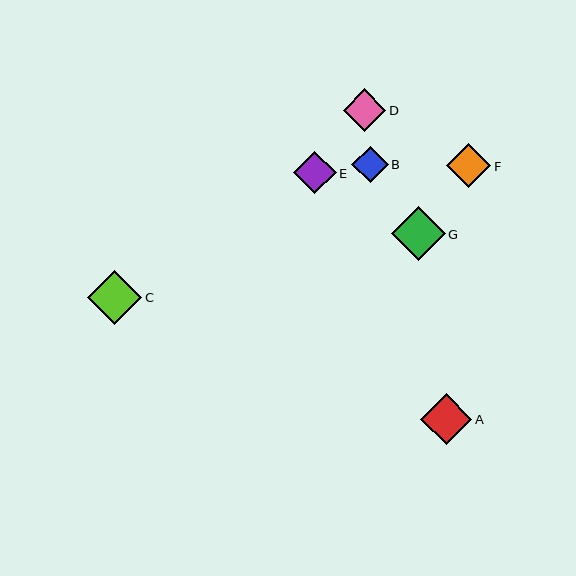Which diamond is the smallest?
Diamond B is the smallest with a size of approximately 37 pixels.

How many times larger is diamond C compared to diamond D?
Diamond C is approximately 1.3 times the size of diamond D.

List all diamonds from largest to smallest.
From largest to smallest: C, G, A, F, D, E, B.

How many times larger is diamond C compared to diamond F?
Diamond C is approximately 1.2 times the size of diamond F.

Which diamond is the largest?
Diamond C is the largest with a size of approximately 54 pixels.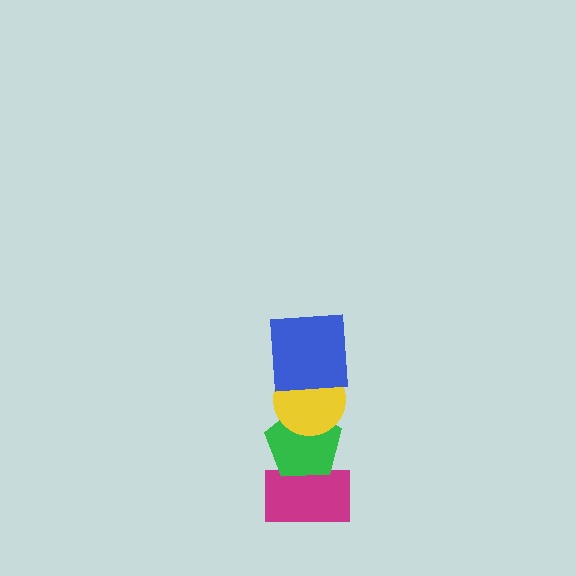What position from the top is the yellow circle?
The yellow circle is 2nd from the top.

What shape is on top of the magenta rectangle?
The green pentagon is on top of the magenta rectangle.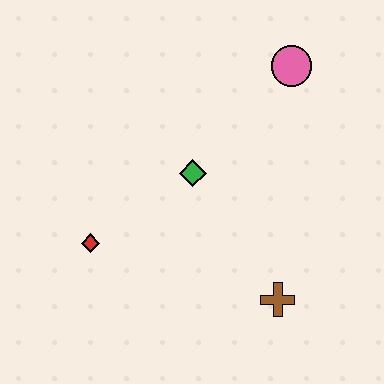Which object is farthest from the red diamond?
The pink circle is farthest from the red diamond.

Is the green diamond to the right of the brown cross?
No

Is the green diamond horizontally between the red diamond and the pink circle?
Yes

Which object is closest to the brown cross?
The green diamond is closest to the brown cross.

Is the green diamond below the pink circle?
Yes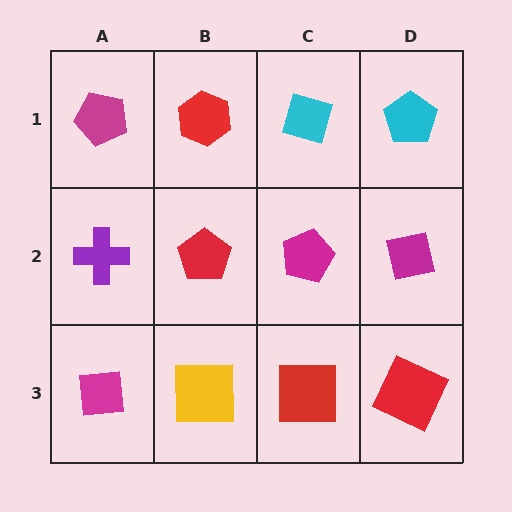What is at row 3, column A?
A magenta square.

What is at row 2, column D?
A magenta square.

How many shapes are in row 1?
4 shapes.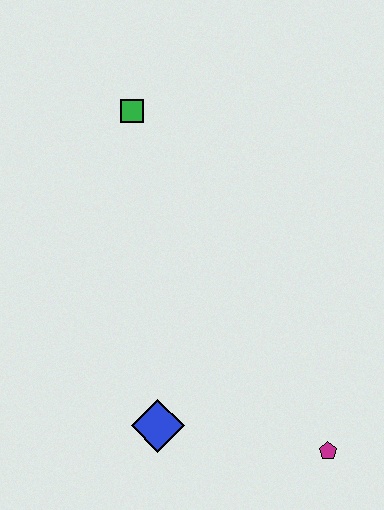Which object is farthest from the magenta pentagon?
The green square is farthest from the magenta pentagon.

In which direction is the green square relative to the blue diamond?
The green square is above the blue diamond.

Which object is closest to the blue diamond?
The magenta pentagon is closest to the blue diamond.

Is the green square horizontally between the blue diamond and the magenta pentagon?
No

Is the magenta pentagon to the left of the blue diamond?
No